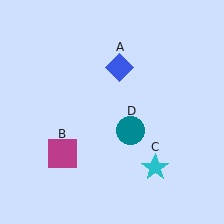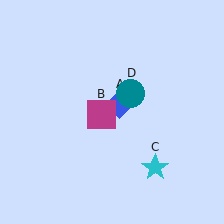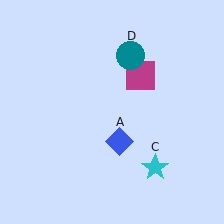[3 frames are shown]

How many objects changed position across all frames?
3 objects changed position: blue diamond (object A), magenta square (object B), teal circle (object D).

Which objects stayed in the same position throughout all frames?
Cyan star (object C) remained stationary.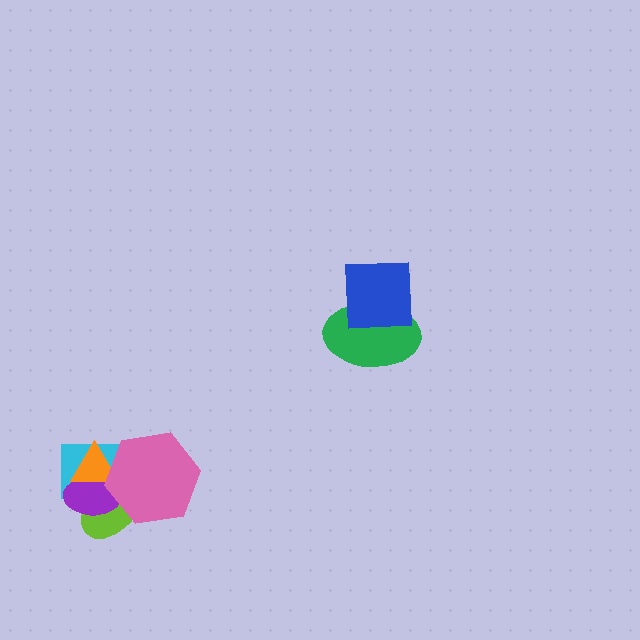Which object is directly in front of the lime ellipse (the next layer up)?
The purple ellipse is directly in front of the lime ellipse.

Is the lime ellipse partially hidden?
Yes, it is partially covered by another shape.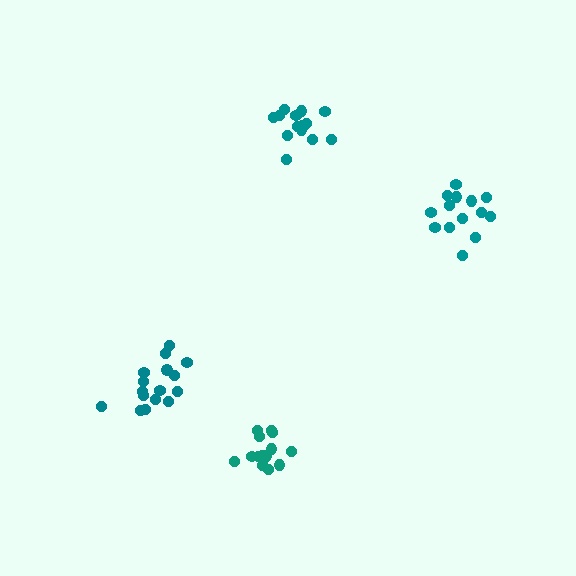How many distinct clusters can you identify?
There are 4 distinct clusters.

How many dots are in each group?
Group 1: 14 dots, Group 2: 15 dots, Group 3: 16 dots, Group 4: 15 dots (60 total).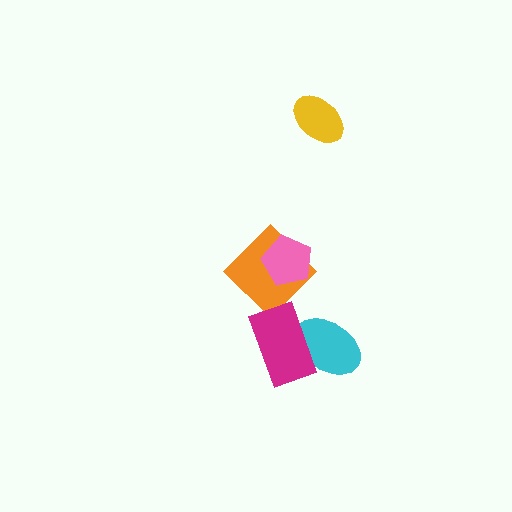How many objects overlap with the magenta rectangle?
2 objects overlap with the magenta rectangle.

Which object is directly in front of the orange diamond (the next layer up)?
The magenta rectangle is directly in front of the orange diamond.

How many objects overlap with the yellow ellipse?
0 objects overlap with the yellow ellipse.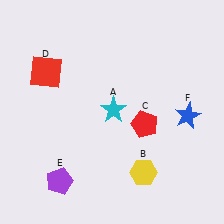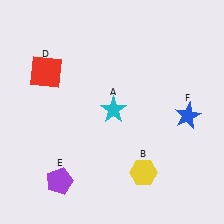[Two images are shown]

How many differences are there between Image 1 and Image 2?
There is 1 difference between the two images.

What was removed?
The red pentagon (C) was removed in Image 2.